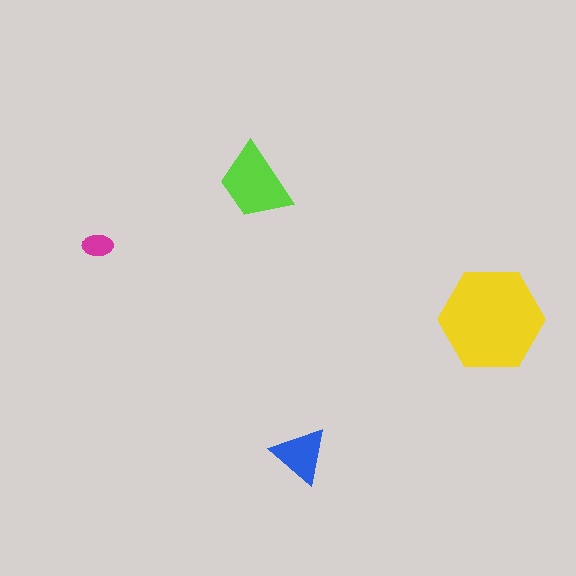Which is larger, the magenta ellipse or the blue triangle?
The blue triangle.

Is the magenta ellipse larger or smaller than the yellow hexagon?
Smaller.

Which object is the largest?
The yellow hexagon.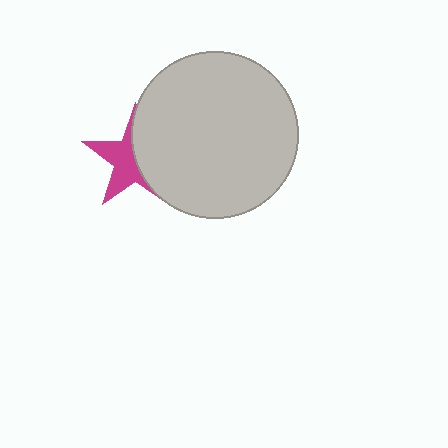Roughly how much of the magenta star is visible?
About half of it is visible (roughly 50%).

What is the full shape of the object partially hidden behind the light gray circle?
The partially hidden object is a magenta star.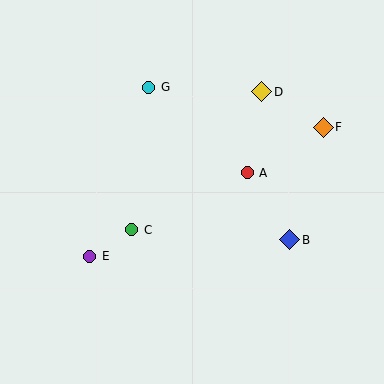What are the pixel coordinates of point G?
Point G is at (149, 87).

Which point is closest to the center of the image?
Point A at (247, 173) is closest to the center.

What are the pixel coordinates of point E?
Point E is at (90, 256).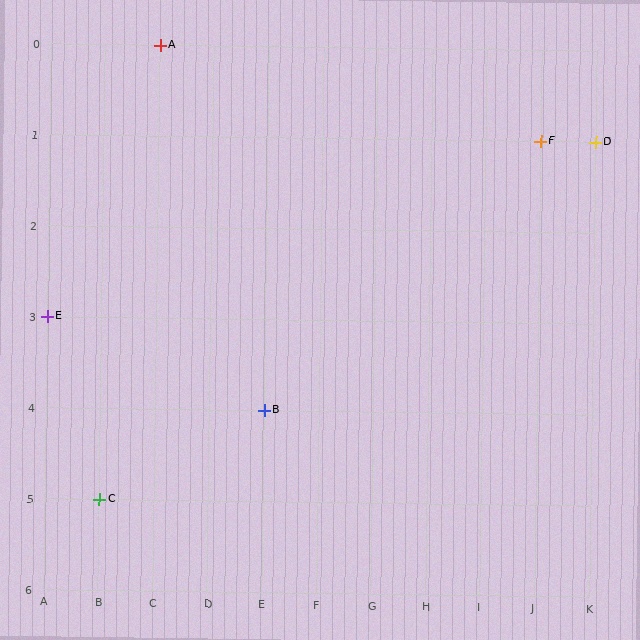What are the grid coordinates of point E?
Point E is at grid coordinates (A, 3).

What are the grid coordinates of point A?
Point A is at grid coordinates (C, 0).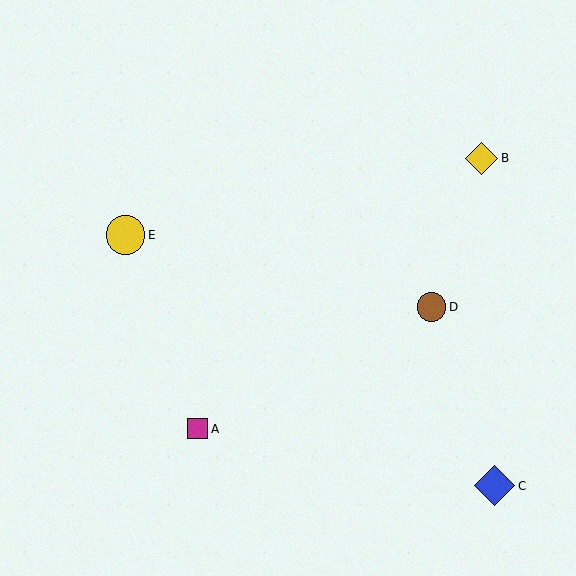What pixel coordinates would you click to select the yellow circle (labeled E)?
Click at (126, 235) to select the yellow circle E.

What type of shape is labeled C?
Shape C is a blue diamond.